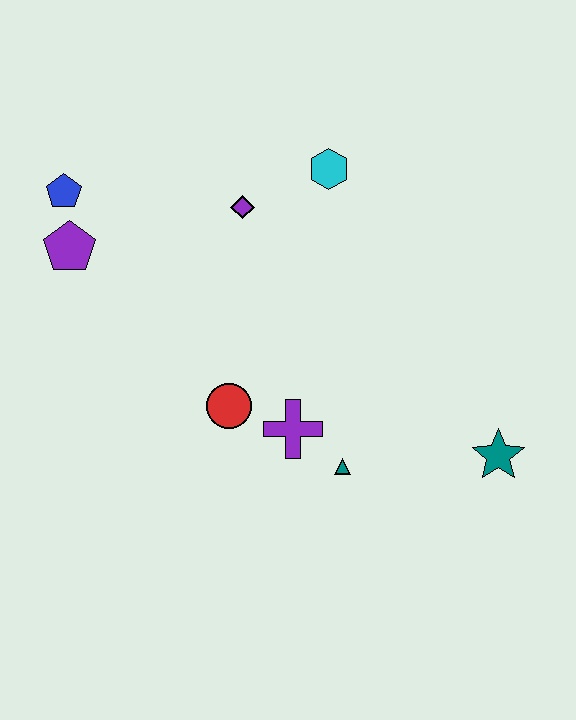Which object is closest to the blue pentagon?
The purple pentagon is closest to the blue pentagon.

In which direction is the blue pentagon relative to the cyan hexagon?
The blue pentagon is to the left of the cyan hexagon.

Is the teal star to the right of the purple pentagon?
Yes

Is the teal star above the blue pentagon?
No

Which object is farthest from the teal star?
The blue pentagon is farthest from the teal star.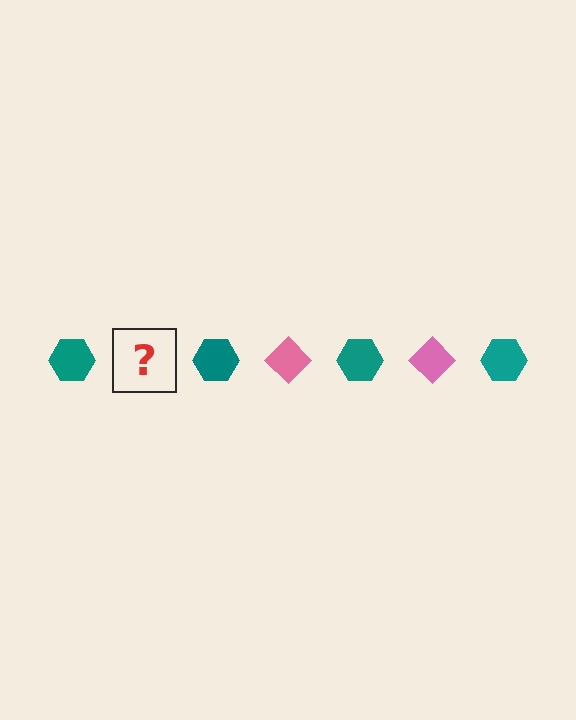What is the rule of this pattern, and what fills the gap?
The rule is that the pattern alternates between teal hexagon and pink diamond. The gap should be filled with a pink diamond.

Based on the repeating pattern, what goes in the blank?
The blank should be a pink diamond.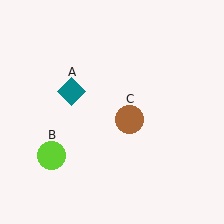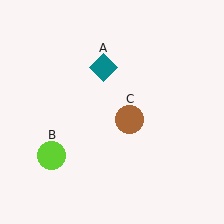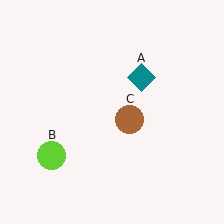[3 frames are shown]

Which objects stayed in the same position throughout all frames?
Lime circle (object B) and brown circle (object C) remained stationary.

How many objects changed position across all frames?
1 object changed position: teal diamond (object A).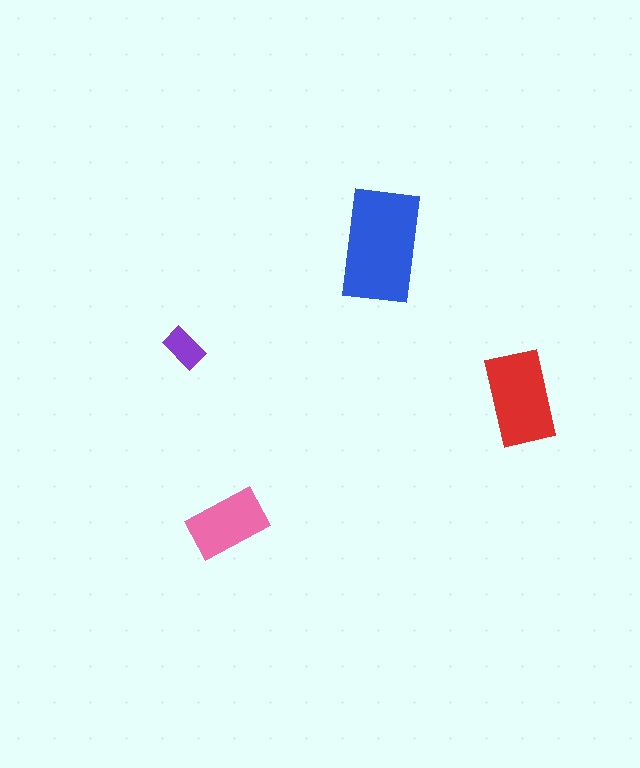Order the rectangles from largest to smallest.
the blue one, the red one, the pink one, the purple one.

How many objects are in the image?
There are 4 objects in the image.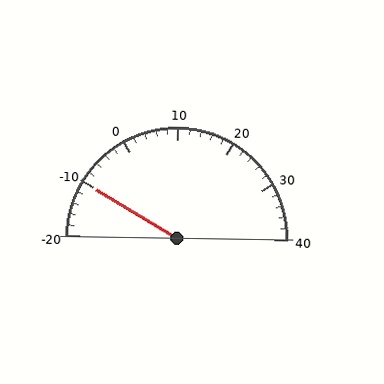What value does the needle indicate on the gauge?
The needle indicates approximately -10.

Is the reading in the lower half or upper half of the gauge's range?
The reading is in the lower half of the range (-20 to 40).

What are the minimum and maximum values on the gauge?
The gauge ranges from -20 to 40.